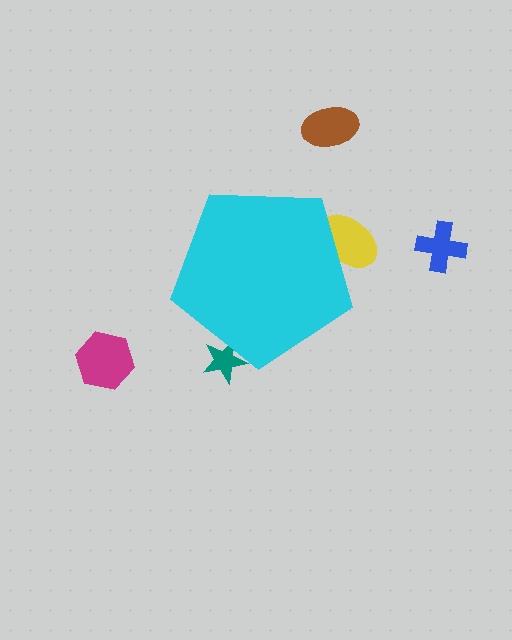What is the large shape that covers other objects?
A cyan pentagon.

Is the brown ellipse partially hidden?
No, the brown ellipse is fully visible.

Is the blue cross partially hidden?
No, the blue cross is fully visible.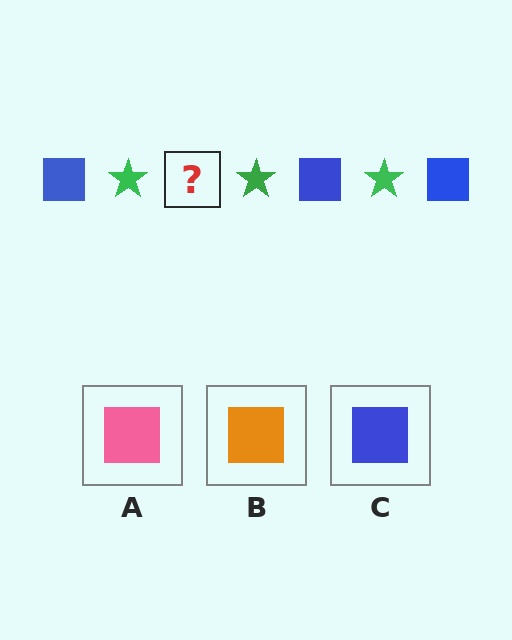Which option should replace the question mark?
Option C.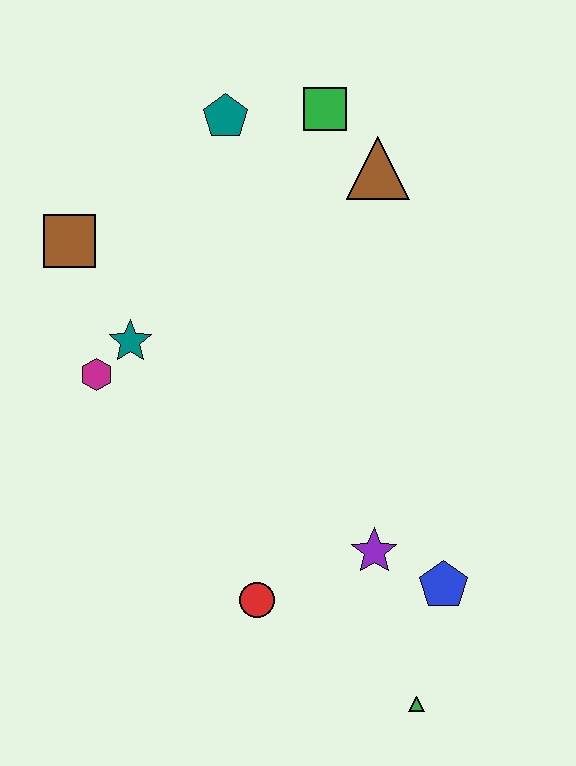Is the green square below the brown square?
No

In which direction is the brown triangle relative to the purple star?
The brown triangle is above the purple star.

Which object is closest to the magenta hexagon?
The teal star is closest to the magenta hexagon.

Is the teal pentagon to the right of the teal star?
Yes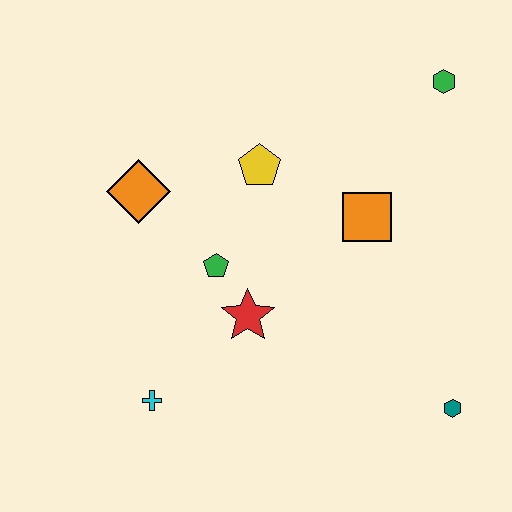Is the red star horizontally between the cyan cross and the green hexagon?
Yes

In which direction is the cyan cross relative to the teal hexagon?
The cyan cross is to the left of the teal hexagon.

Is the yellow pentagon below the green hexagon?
Yes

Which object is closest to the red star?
The green pentagon is closest to the red star.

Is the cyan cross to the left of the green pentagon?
Yes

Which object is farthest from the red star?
The green hexagon is farthest from the red star.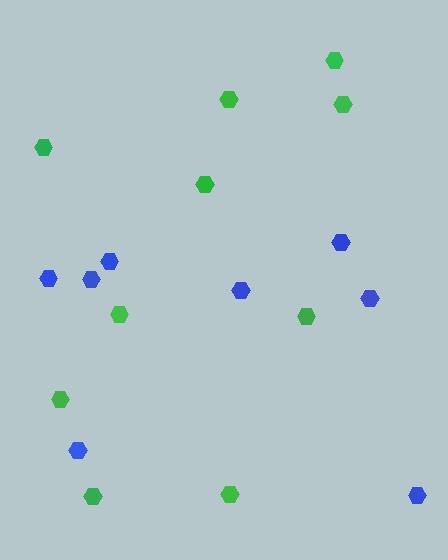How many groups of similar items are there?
There are 2 groups: one group of green hexagons (10) and one group of blue hexagons (8).